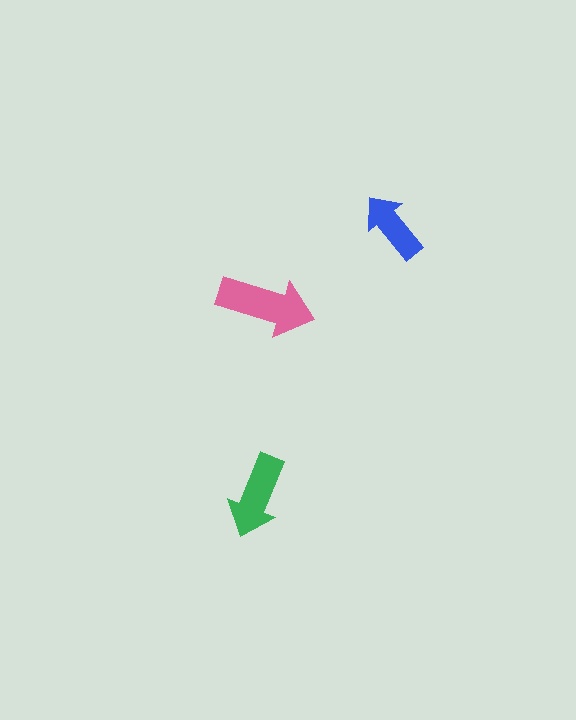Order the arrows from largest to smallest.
the pink one, the green one, the blue one.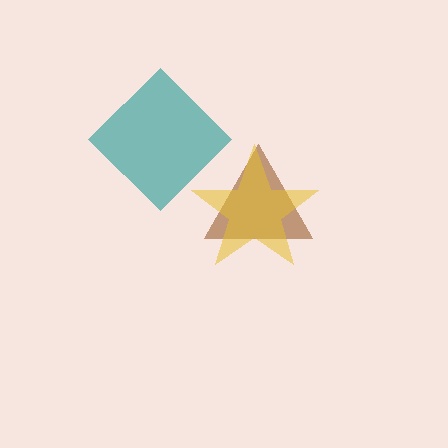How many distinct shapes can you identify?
There are 3 distinct shapes: a teal diamond, a brown triangle, a yellow star.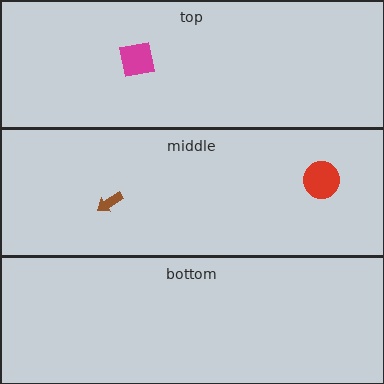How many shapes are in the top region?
1.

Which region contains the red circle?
The middle region.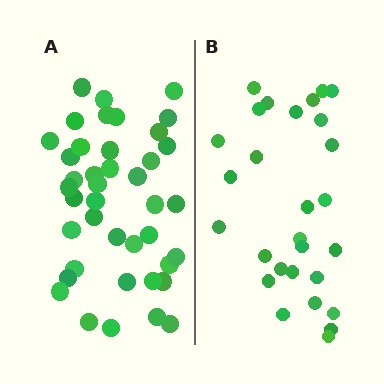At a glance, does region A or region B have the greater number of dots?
Region A (the left region) has more dots.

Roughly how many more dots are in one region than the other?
Region A has approximately 15 more dots than region B.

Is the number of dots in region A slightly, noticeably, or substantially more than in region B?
Region A has substantially more. The ratio is roughly 1.5 to 1.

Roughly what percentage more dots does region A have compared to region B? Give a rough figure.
About 45% more.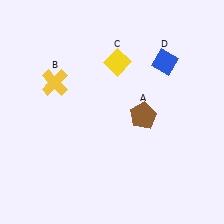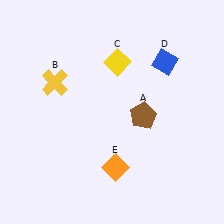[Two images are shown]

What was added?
An orange diamond (E) was added in Image 2.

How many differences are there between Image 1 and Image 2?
There is 1 difference between the two images.